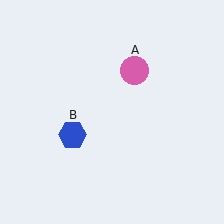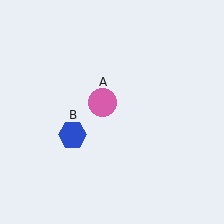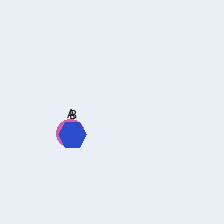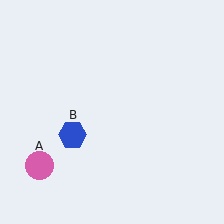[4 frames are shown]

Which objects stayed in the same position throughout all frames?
Blue hexagon (object B) remained stationary.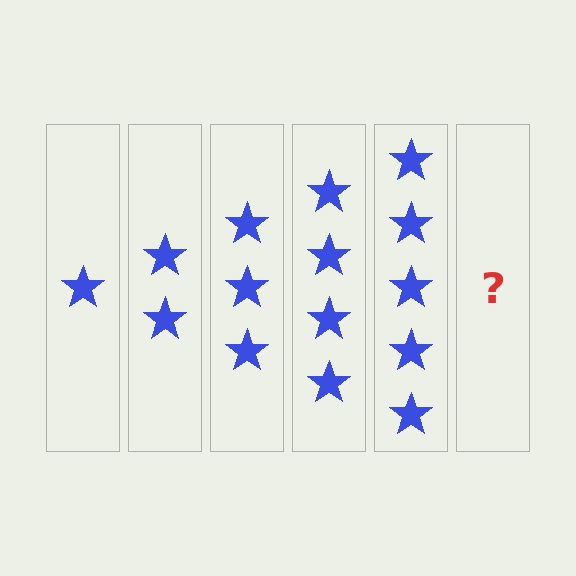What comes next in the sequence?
The next element should be 6 stars.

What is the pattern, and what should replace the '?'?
The pattern is that each step adds one more star. The '?' should be 6 stars.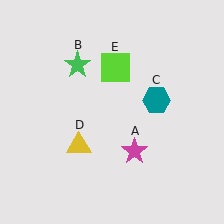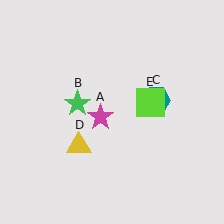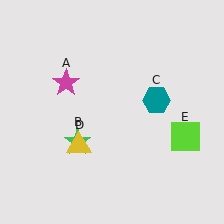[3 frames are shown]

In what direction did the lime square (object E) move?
The lime square (object E) moved down and to the right.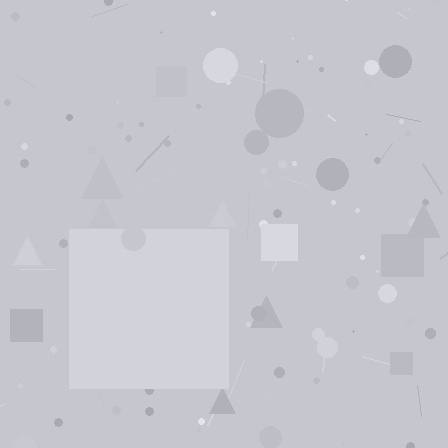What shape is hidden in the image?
A square is hidden in the image.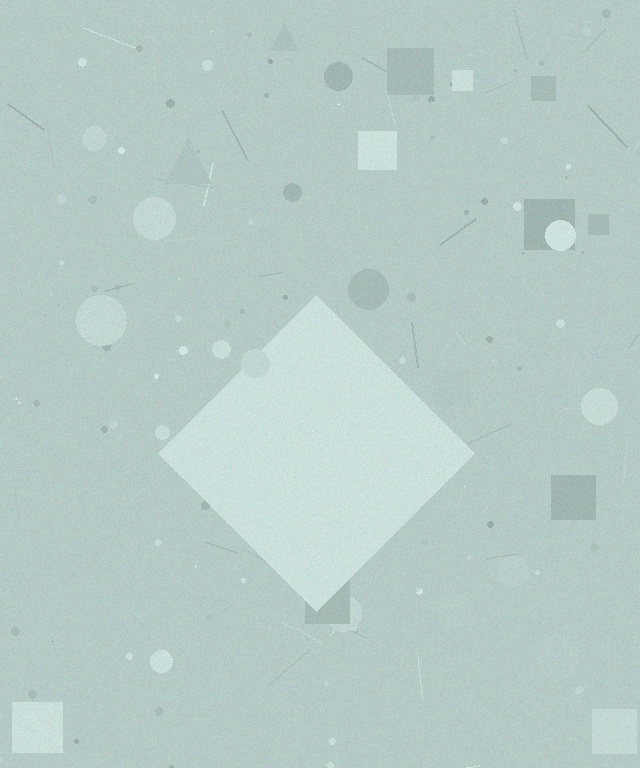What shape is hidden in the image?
A diamond is hidden in the image.